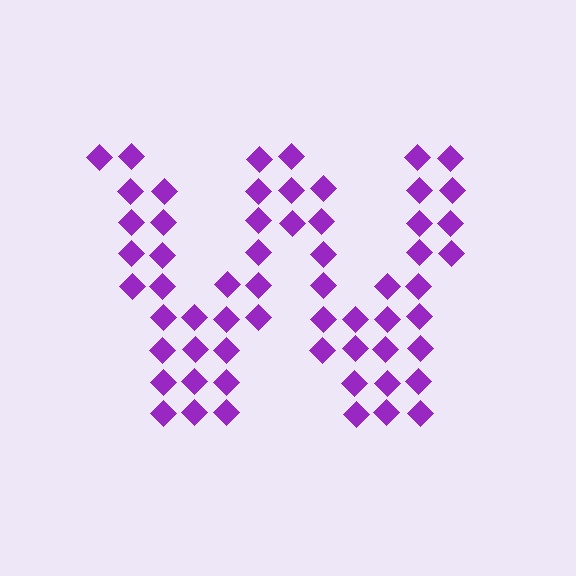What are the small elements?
The small elements are diamonds.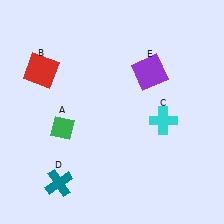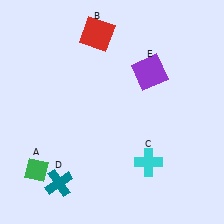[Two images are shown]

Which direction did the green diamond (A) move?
The green diamond (A) moved down.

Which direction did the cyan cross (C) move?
The cyan cross (C) moved down.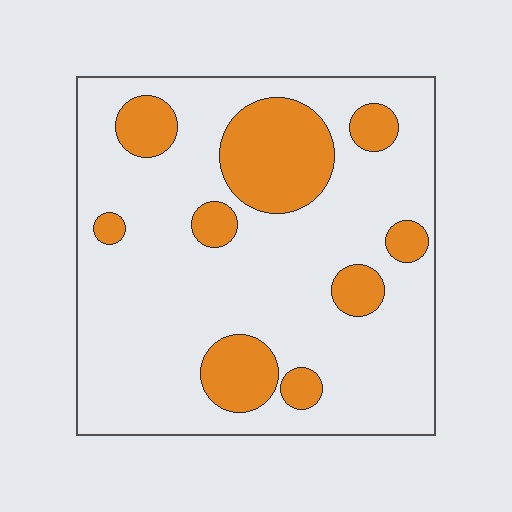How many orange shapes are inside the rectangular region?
9.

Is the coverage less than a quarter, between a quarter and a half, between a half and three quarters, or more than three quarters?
Less than a quarter.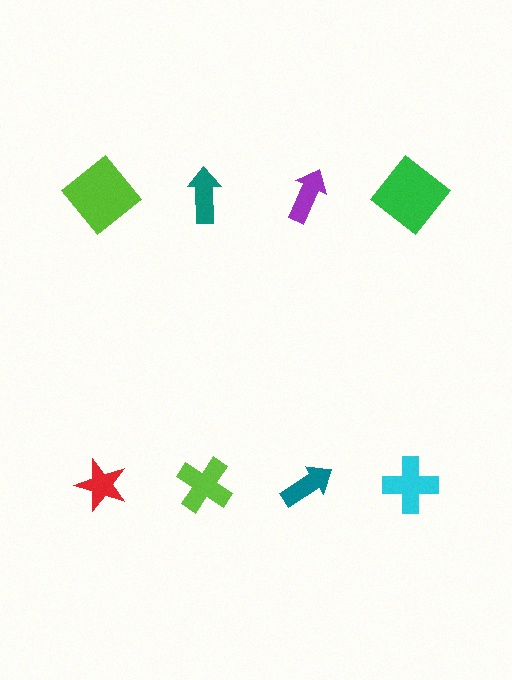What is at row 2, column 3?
A teal arrow.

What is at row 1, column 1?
A lime diamond.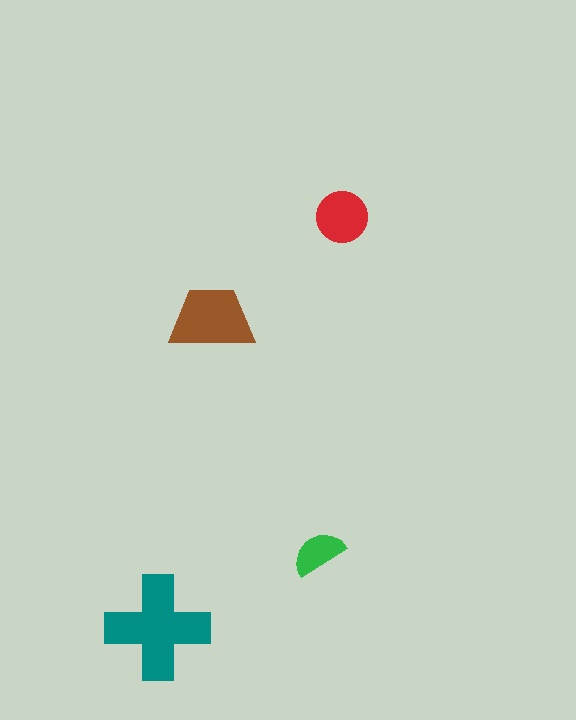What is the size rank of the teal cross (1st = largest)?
1st.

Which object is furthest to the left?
The teal cross is leftmost.